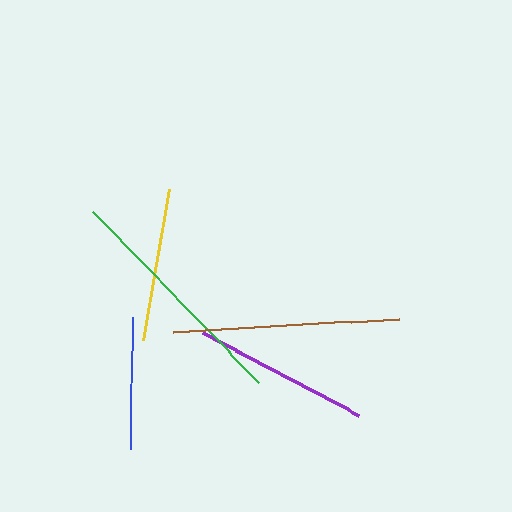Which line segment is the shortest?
The blue line is the shortest at approximately 131 pixels.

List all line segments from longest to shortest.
From longest to shortest: green, brown, purple, yellow, blue.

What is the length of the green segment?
The green segment is approximately 238 pixels long.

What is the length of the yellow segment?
The yellow segment is approximately 155 pixels long.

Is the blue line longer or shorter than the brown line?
The brown line is longer than the blue line.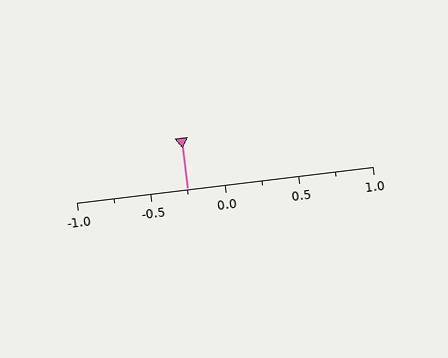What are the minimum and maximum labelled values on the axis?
The axis runs from -1.0 to 1.0.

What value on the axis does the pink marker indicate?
The marker indicates approximately -0.25.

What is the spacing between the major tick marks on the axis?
The major ticks are spaced 0.5 apart.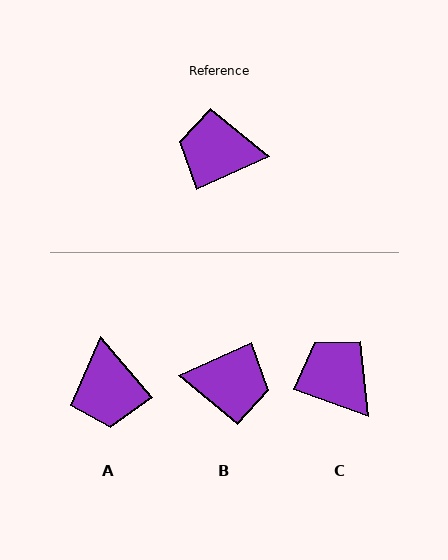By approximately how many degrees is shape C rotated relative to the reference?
Approximately 44 degrees clockwise.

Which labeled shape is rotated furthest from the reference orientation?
B, about 180 degrees away.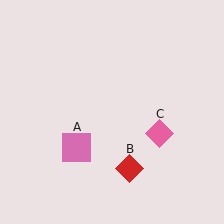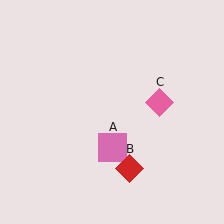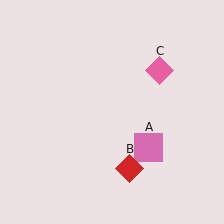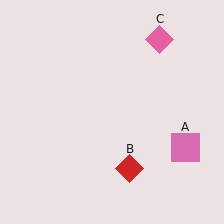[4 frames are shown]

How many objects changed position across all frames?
2 objects changed position: pink square (object A), pink diamond (object C).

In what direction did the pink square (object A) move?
The pink square (object A) moved right.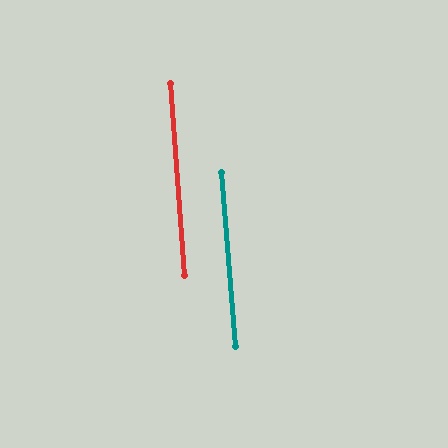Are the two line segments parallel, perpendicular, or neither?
Parallel — their directions differ by only 0.4°.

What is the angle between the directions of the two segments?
Approximately 0 degrees.